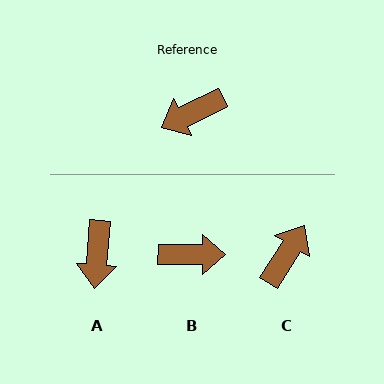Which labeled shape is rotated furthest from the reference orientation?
B, about 154 degrees away.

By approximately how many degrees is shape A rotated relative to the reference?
Approximately 60 degrees counter-clockwise.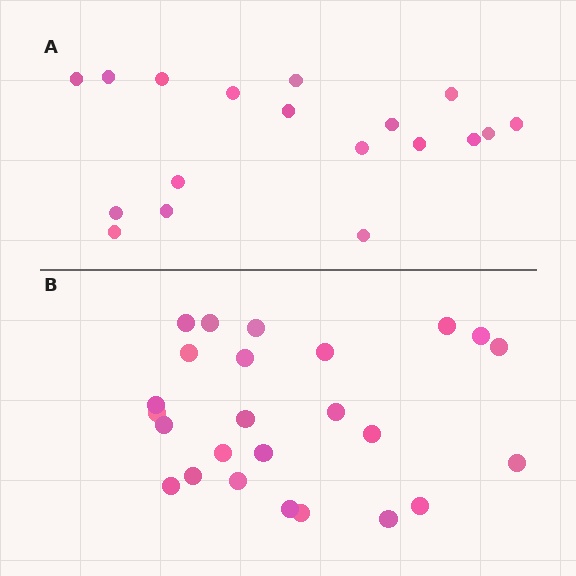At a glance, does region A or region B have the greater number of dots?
Region B (the bottom region) has more dots.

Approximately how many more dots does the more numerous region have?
Region B has roughly 8 or so more dots than region A.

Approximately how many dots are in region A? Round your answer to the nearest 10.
About 20 dots. (The exact count is 18, which rounds to 20.)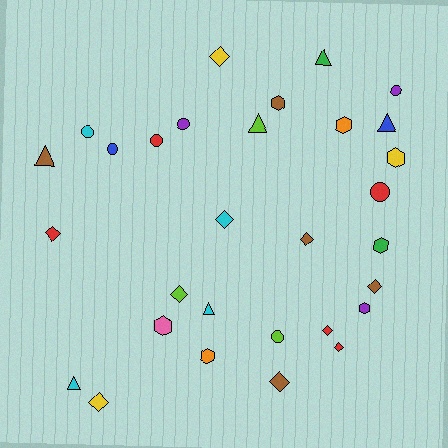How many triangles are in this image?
There are 6 triangles.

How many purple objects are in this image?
There are 3 purple objects.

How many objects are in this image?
There are 30 objects.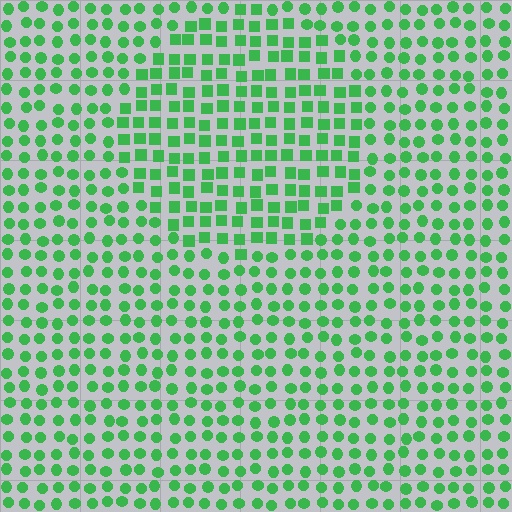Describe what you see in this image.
The image is filled with small green elements arranged in a uniform grid. A circle-shaped region contains squares, while the surrounding area contains circles. The boundary is defined purely by the change in element shape.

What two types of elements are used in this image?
The image uses squares inside the circle region and circles outside it.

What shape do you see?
I see a circle.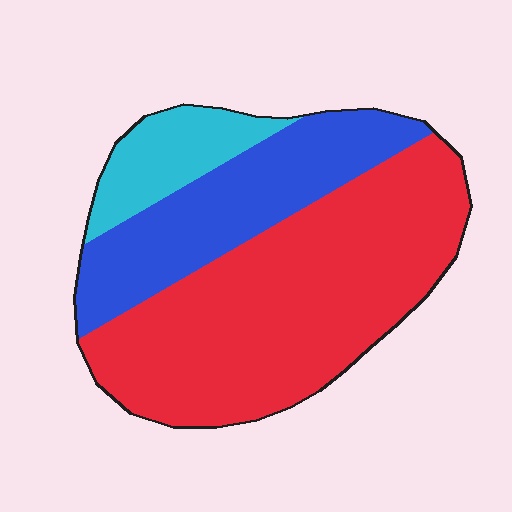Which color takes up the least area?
Cyan, at roughly 15%.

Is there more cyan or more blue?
Blue.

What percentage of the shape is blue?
Blue takes up between a quarter and a half of the shape.